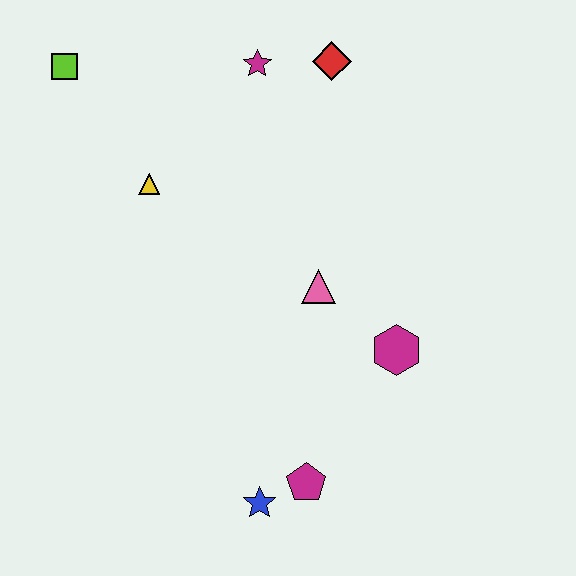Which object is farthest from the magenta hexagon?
The lime square is farthest from the magenta hexagon.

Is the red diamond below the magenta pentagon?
No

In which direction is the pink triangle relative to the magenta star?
The pink triangle is below the magenta star.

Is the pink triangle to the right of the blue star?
Yes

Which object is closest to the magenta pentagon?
The blue star is closest to the magenta pentagon.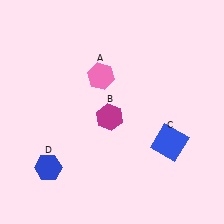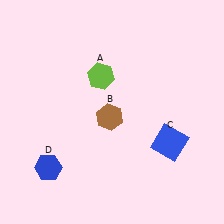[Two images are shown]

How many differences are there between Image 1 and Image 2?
There are 2 differences between the two images.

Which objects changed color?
A changed from pink to lime. B changed from magenta to brown.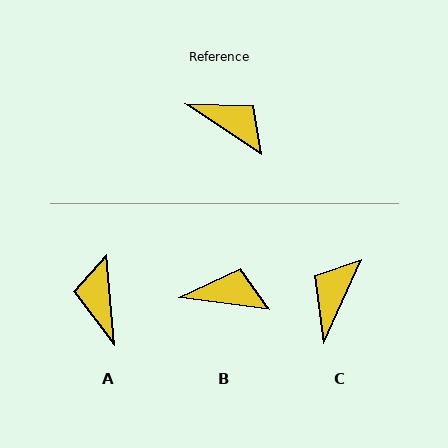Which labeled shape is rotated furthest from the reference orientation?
A, about 129 degrees away.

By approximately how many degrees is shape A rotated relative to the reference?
Approximately 129 degrees counter-clockwise.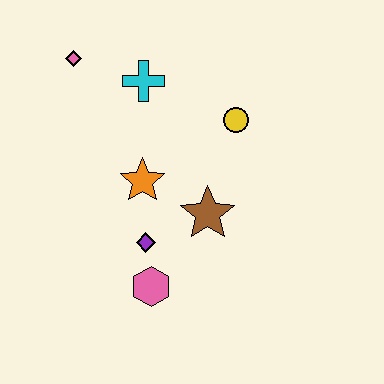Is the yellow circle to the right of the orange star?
Yes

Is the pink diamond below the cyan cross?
No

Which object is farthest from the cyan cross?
The pink hexagon is farthest from the cyan cross.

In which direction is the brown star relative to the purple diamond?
The brown star is to the right of the purple diamond.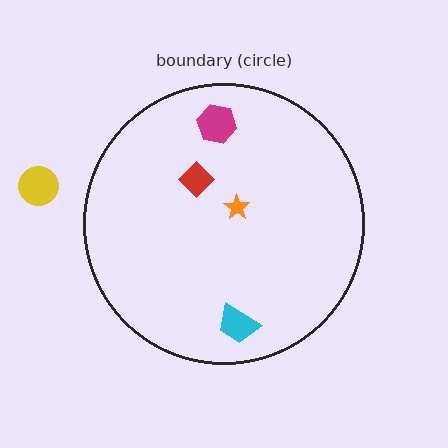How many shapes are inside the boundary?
4 inside, 1 outside.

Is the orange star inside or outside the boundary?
Inside.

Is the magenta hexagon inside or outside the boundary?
Inside.